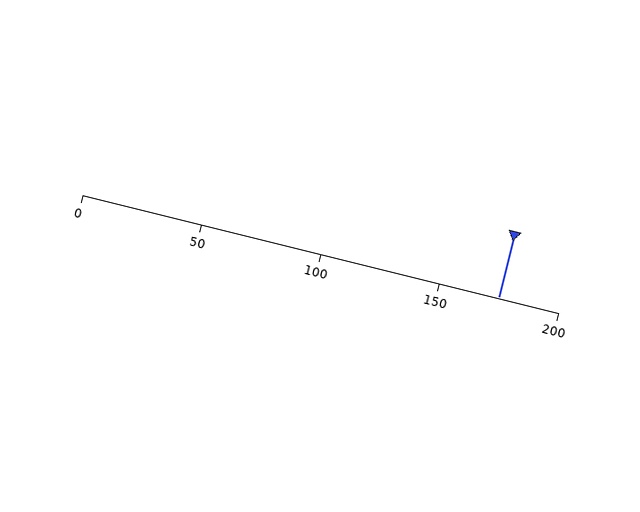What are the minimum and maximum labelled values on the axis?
The axis runs from 0 to 200.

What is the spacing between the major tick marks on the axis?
The major ticks are spaced 50 apart.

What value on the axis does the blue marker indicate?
The marker indicates approximately 175.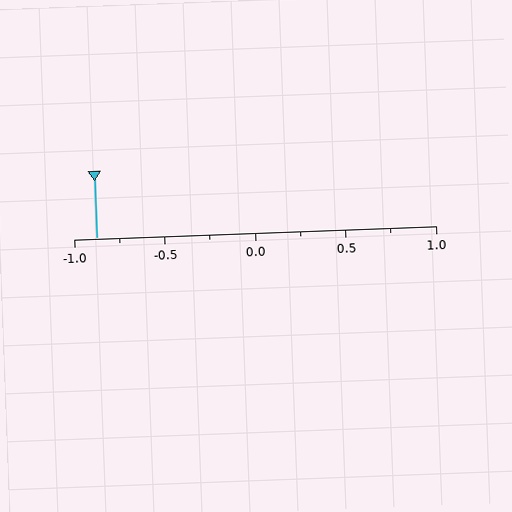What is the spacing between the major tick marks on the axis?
The major ticks are spaced 0.5 apart.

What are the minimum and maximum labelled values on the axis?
The axis runs from -1.0 to 1.0.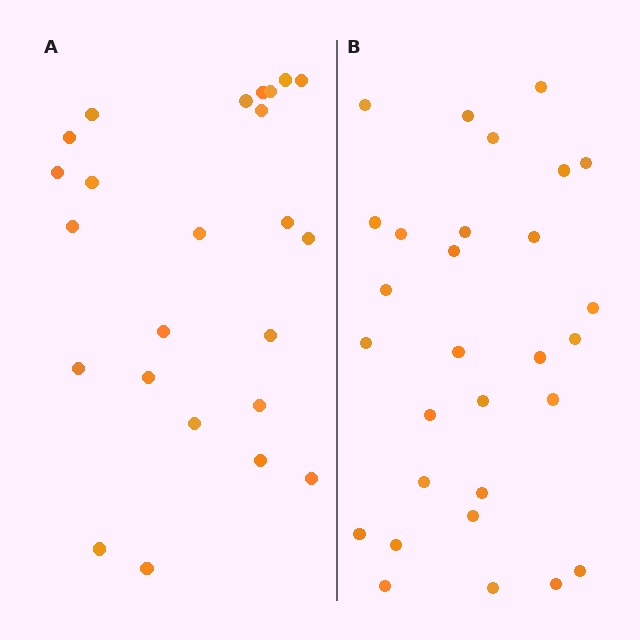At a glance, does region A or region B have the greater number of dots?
Region B (the right region) has more dots.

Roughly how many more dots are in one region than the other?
Region B has about 5 more dots than region A.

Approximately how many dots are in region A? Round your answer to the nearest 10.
About 20 dots. (The exact count is 24, which rounds to 20.)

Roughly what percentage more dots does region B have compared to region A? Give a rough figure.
About 20% more.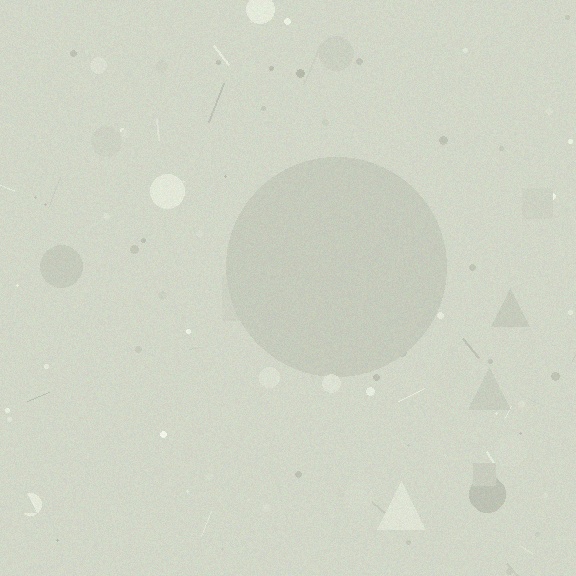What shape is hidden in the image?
A circle is hidden in the image.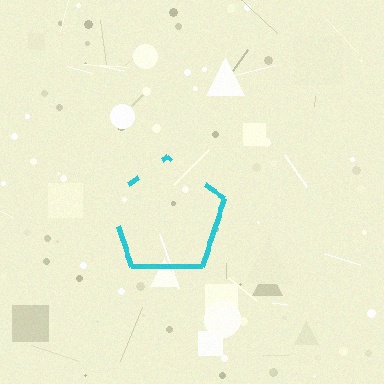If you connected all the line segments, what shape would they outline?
They would outline a pentagon.